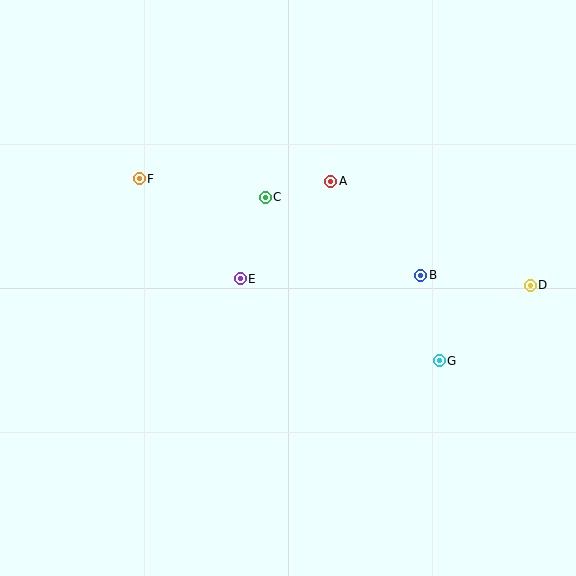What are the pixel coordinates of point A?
Point A is at (331, 181).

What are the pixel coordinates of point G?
Point G is at (439, 361).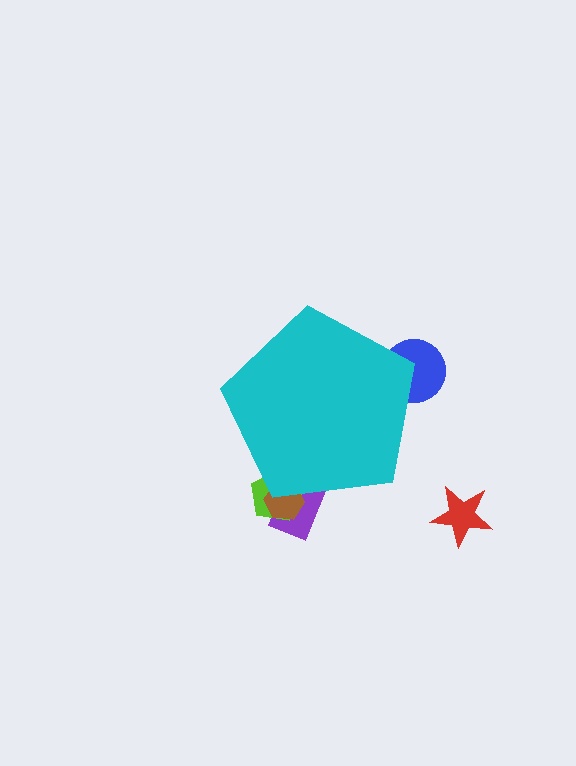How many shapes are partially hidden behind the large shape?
4 shapes are partially hidden.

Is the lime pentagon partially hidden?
Yes, the lime pentagon is partially hidden behind the cyan pentagon.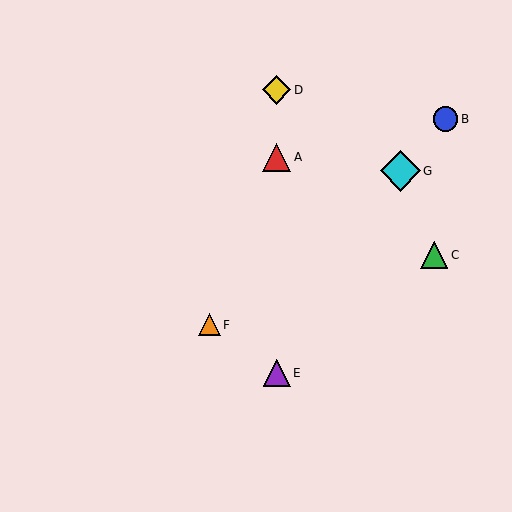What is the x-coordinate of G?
Object G is at x≈400.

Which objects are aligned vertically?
Objects A, D, E are aligned vertically.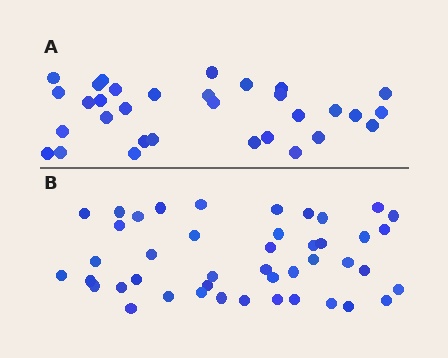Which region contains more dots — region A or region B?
Region B (the bottom region) has more dots.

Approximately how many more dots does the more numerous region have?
Region B has roughly 12 or so more dots than region A.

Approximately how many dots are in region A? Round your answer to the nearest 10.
About 30 dots. (The exact count is 32, which rounds to 30.)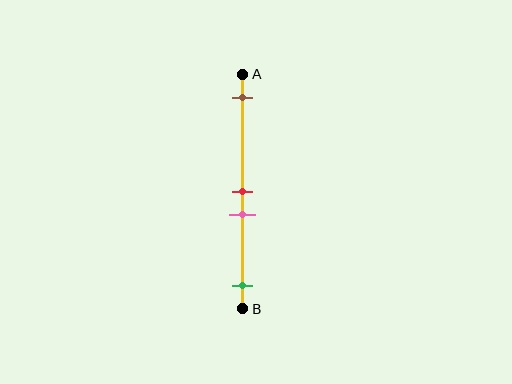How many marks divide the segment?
There are 4 marks dividing the segment.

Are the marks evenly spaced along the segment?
No, the marks are not evenly spaced.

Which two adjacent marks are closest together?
The red and pink marks are the closest adjacent pair.